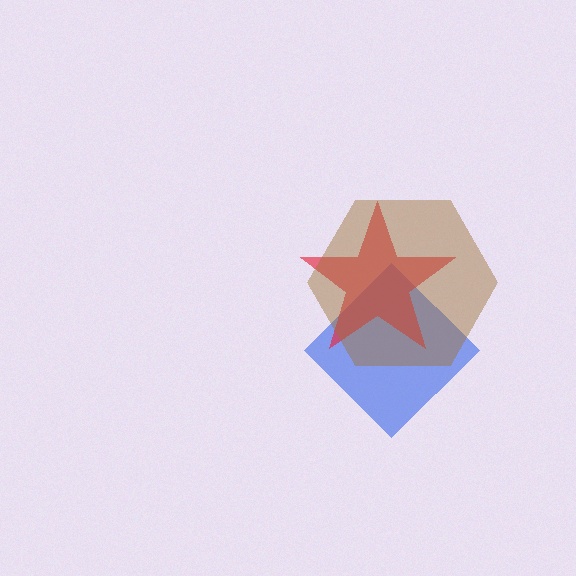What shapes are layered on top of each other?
The layered shapes are: a blue diamond, a red star, a brown hexagon.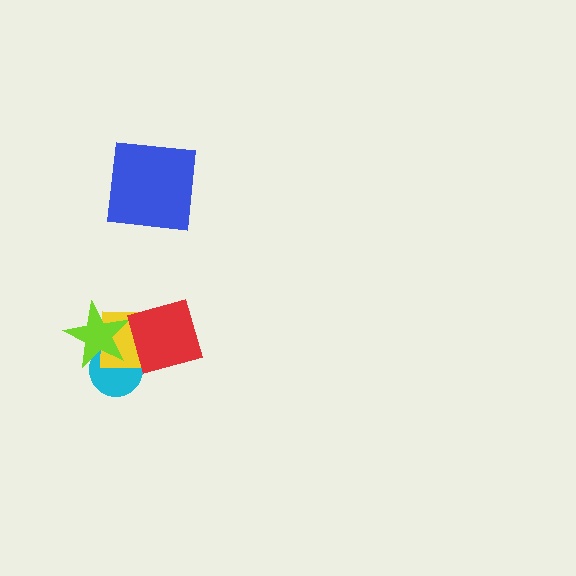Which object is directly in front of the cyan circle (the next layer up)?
The yellow square is directly in front of the cyan circle.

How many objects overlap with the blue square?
0 objects overlap with the blue square.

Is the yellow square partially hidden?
Yes, it is partially covered by another shape.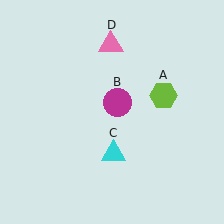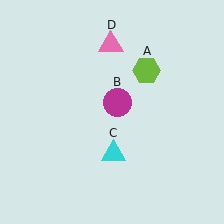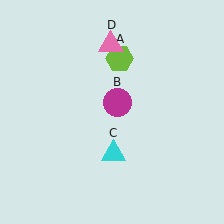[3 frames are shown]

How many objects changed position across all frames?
1 object changed position: lime hexagon (object A).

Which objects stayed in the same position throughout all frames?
Magenta circle (object B) and cyan triangle (object C) and pink triangle (object D) remained stationary.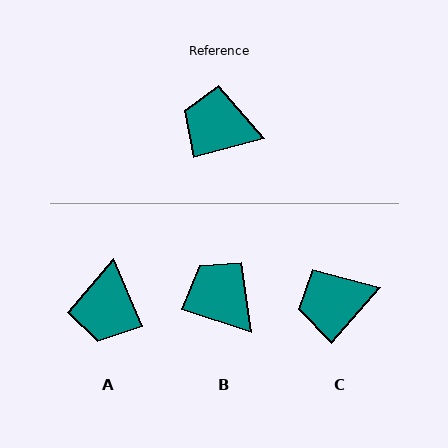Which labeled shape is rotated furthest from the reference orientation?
A, about 98 degrees away.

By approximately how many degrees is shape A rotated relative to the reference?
Approximately 98 degrees counter-clockwise.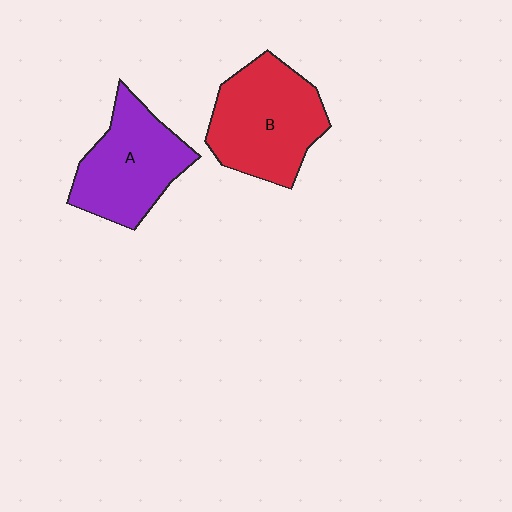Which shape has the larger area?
Shape B (red).